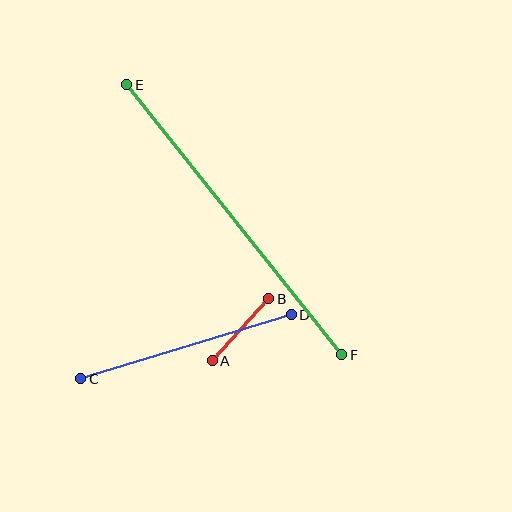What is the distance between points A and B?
The distance is approximately 84 pixels.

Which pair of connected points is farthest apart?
Points E and F are farthest apart.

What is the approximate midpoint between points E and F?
The midpoint is at approximately (234, 220) pixels.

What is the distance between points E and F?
The distance is approximately 345 pixels.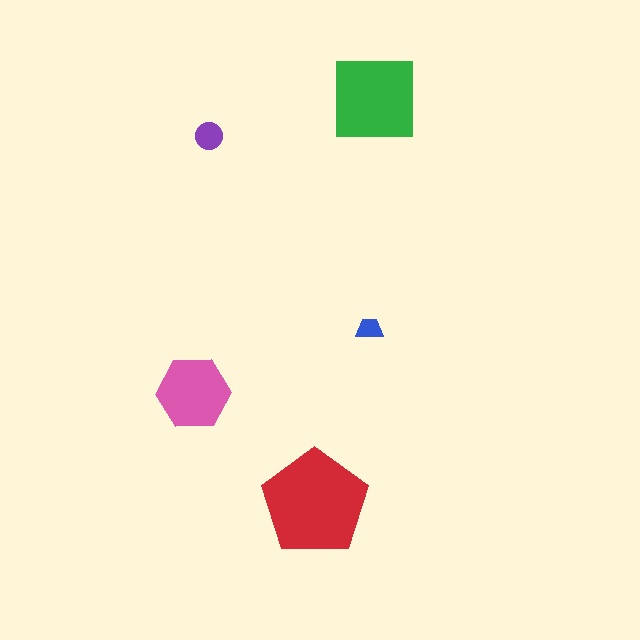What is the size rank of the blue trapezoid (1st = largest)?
5th.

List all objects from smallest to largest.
The blue trapezoid, the purple circle, the pink hexagon, the green square, the red pentagon.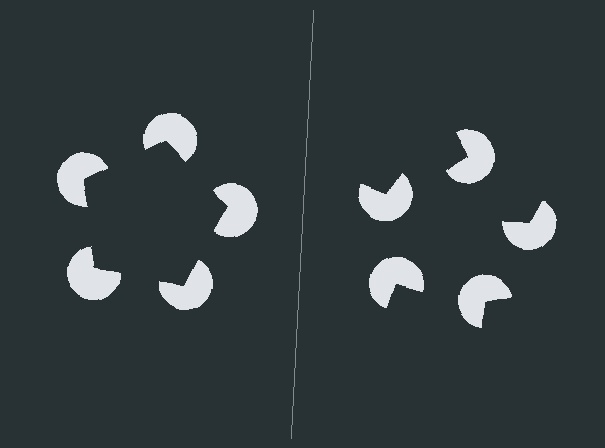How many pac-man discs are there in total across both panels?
10 — 5 on each side.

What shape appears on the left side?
An illusory pentagon.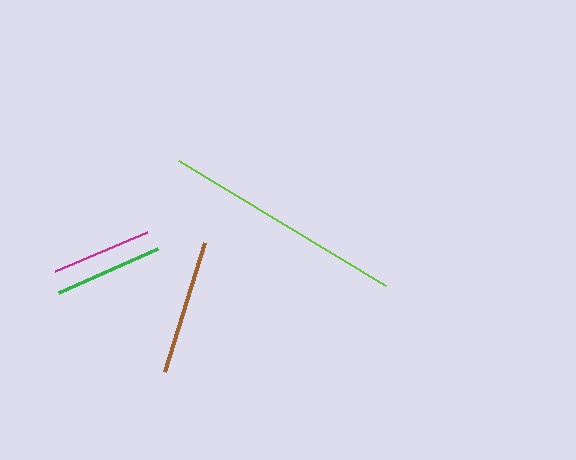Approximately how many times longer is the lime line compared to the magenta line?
The lime line is approximately 2.4 times the length of the magenta line.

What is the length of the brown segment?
The brown segment is approximately 135 pixels long.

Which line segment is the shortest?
The magenta line is the shortest at approximately 99 pixels.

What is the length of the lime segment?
The lime segment is approximately 242 pixels long.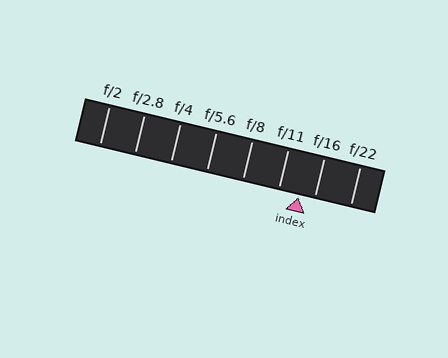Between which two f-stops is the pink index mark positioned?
The index mark is between f/11 and f/16.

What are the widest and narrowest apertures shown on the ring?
The widest aperture shown is f/2 and the narrowest is f/22.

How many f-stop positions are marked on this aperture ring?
There are 8 f-stop positions marked.